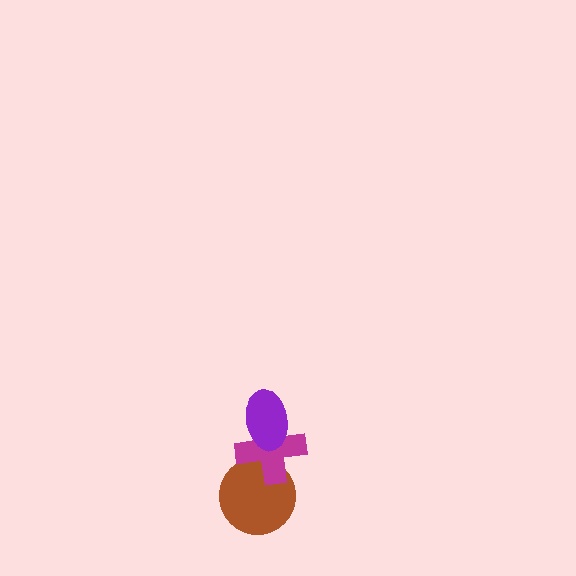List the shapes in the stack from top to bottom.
From top to bottom: the purple ellipse, the magenta cross, the brown circle.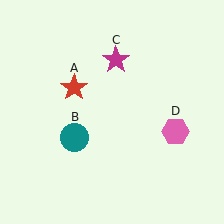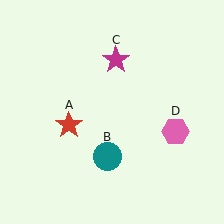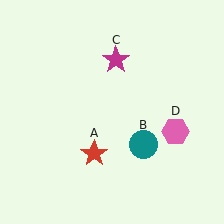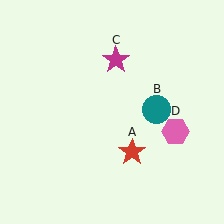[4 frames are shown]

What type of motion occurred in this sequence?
The red star (object A), teal circle (object B) rotated counterclockwise around the center of the scene.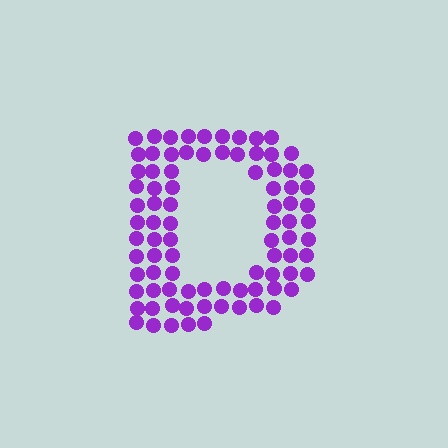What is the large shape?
The large shape is the letter D.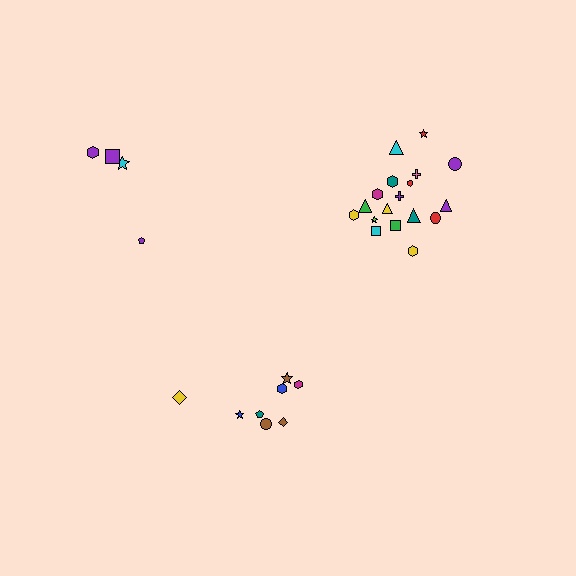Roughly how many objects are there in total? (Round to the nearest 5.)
Roughly 30 objects in total.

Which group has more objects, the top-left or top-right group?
The top-right group.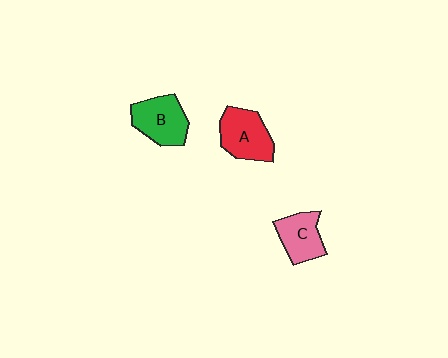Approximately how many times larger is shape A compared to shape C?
Approximately 1.2 times.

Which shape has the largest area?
Shape A (red).